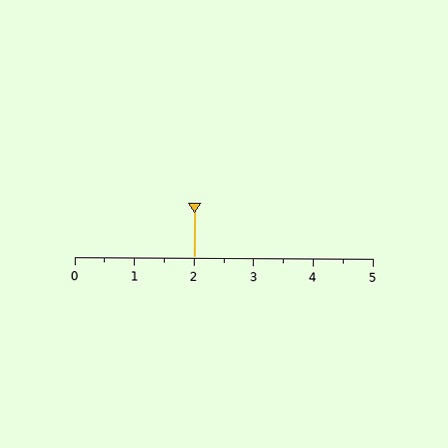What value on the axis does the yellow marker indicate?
The marker indicates approximately 2.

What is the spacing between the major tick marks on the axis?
The major ticks are spaced 1 apart.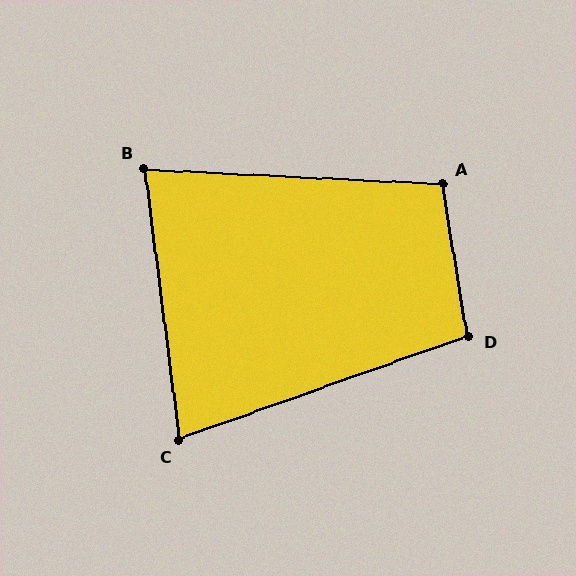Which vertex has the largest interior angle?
A, at approximately 102 degrees.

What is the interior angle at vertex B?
Approximately 80 degrees (acute).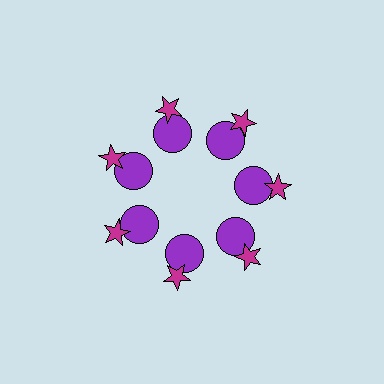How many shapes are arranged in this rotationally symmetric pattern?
There are 14 shapes, arranged in 7 groups of 2.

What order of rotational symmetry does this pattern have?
This pattern has 7-fold rotational symmetry.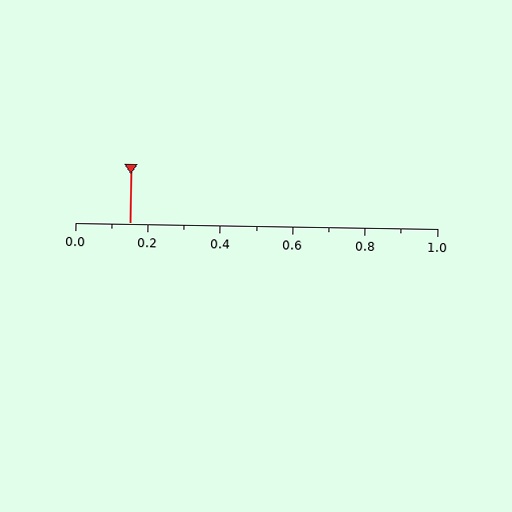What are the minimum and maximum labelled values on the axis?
The axis runs from 0.0 to 1.0.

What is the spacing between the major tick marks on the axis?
The major ticks are spaced 0.2 apart.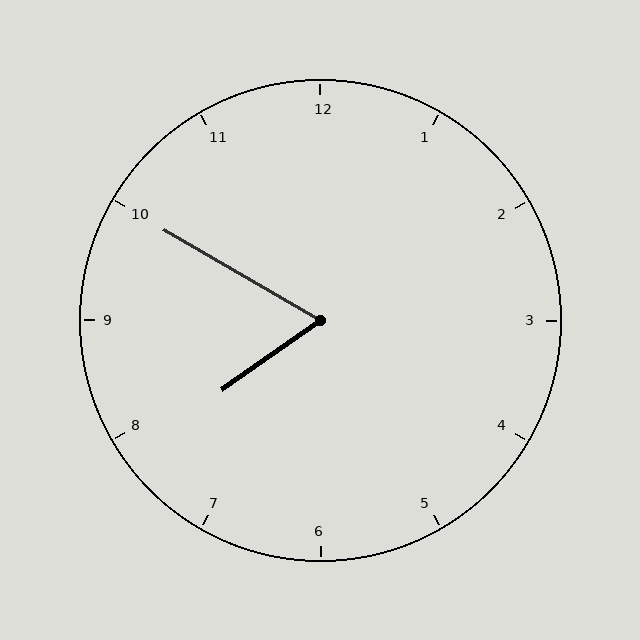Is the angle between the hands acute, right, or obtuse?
It is acute.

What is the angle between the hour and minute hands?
Approximately 65 degrees.